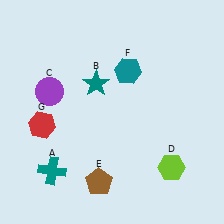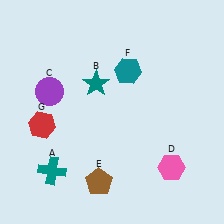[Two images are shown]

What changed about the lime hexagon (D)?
In Image 1, D is lime. In Image 2, it changed to pink.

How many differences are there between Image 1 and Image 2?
There is 1 difference between the two images.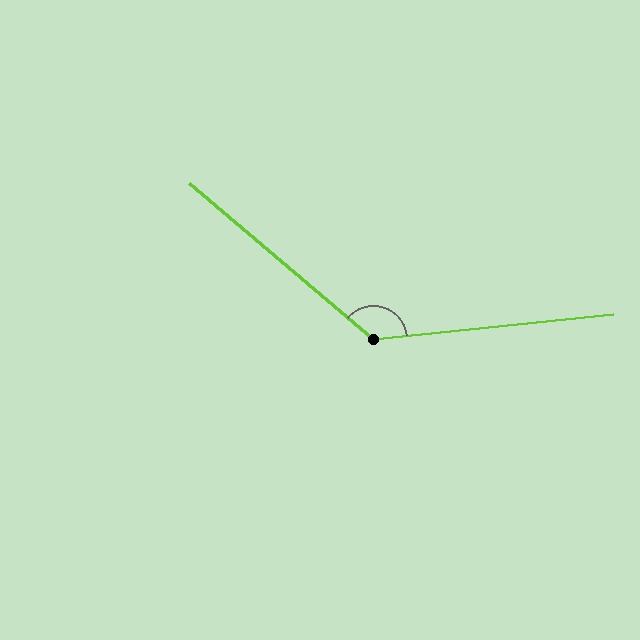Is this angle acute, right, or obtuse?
It is obtuse.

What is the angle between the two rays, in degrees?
Approximately 134 degrees.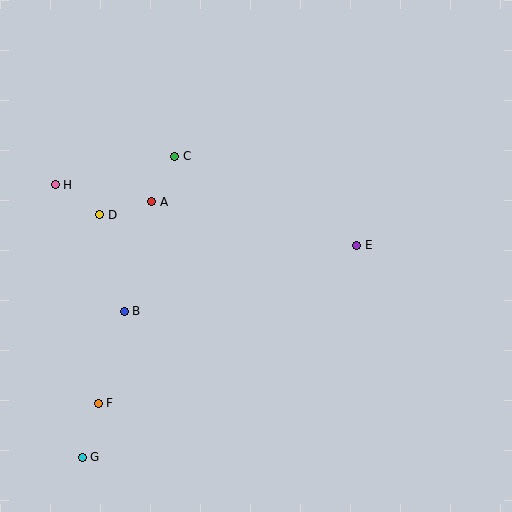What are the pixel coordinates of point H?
Point H is at (55, 185).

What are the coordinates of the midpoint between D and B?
The midpoint between D and B is at (112, 263).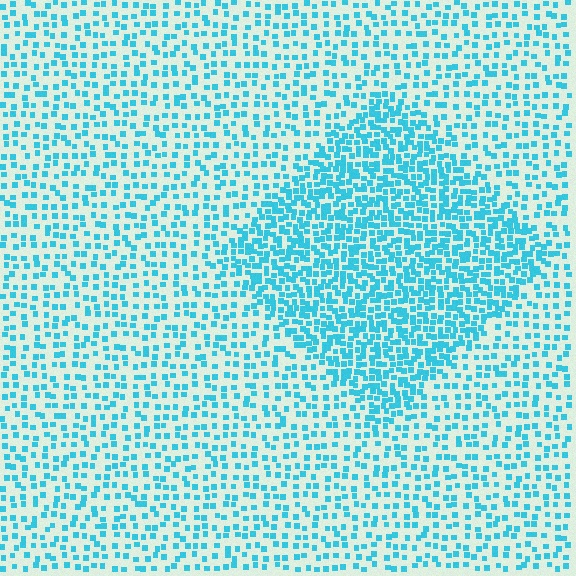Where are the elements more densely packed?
The elements are more densely packed inside the diamond boundary.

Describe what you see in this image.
The image contains small cyan elements arranged at two different densities. A diamond-shaped region is visible where the elements are more densely packed than the surrounding area.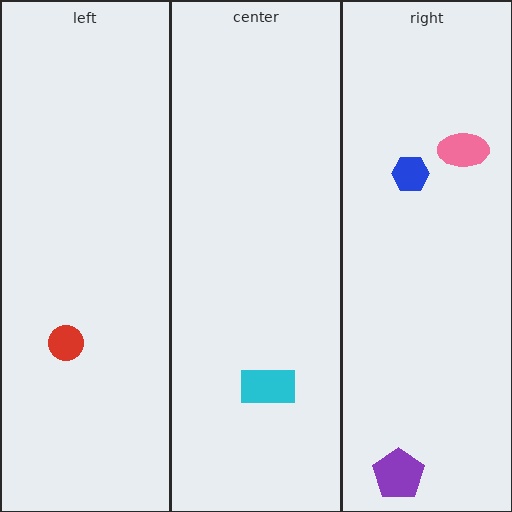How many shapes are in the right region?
3.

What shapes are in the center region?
The cyan rectangle.